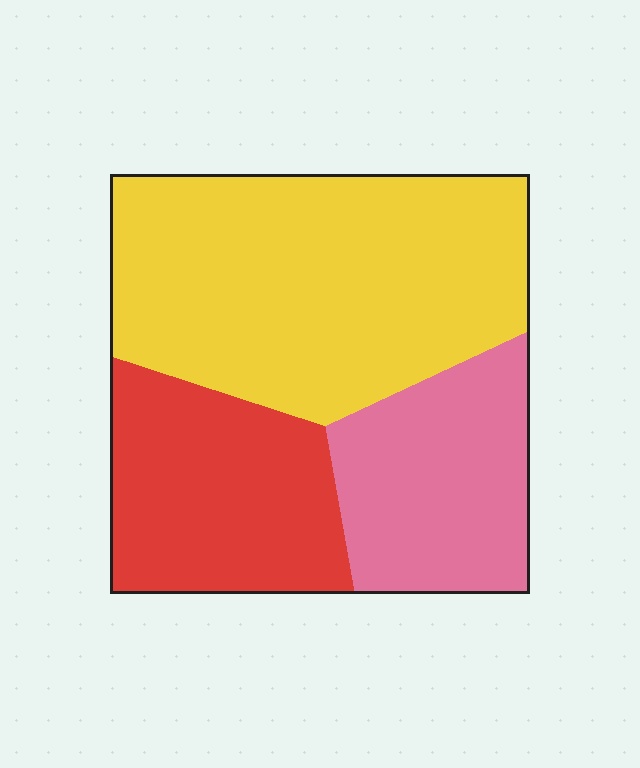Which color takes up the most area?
Yellow, at roughly 50%.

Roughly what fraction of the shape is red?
Red takes up about one quarter (1/4) of the shape.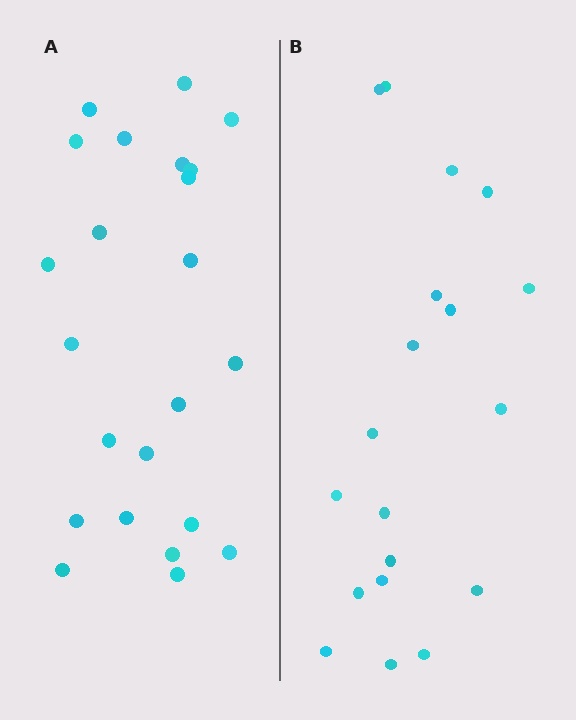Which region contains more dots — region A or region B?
Region A (the left region) has more dots.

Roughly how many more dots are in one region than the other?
Region A has about 4 more dots than region B.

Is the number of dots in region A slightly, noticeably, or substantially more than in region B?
Region A has only slightly more — the two regions are fairly close. The ratio is roughly 1.2 to 1.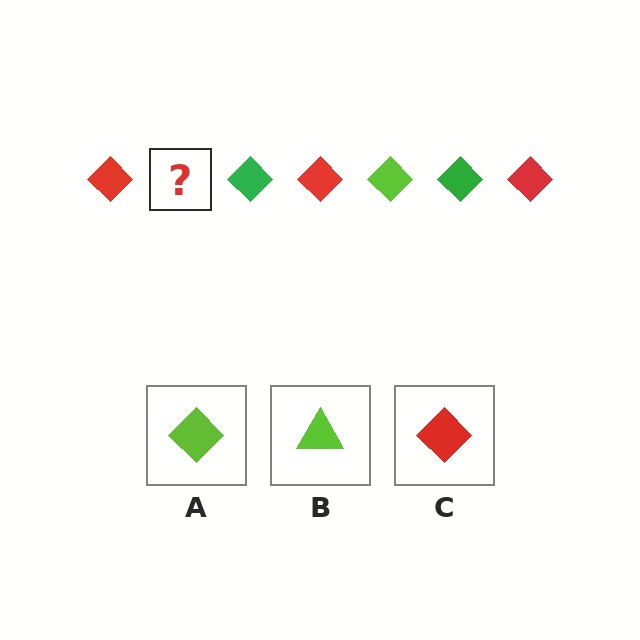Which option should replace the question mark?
Option A.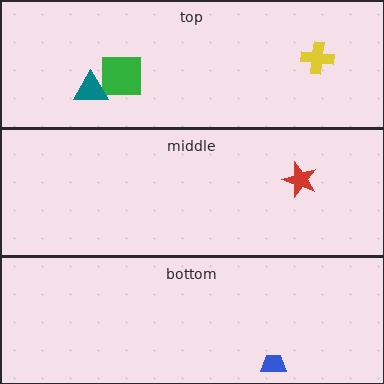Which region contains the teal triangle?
The top region.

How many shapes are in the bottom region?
1.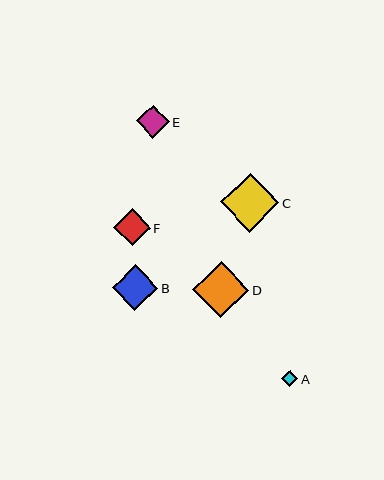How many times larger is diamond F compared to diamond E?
Diamond F is approximately 1.1 times the size of diamond E.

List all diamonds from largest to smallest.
From largest to smallest: C, D, B, F, E, A.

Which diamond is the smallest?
Diamond A is the smallest with a size of approximately 16 pixels.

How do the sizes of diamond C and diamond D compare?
Diamond C and diamond D are approximately the same size.